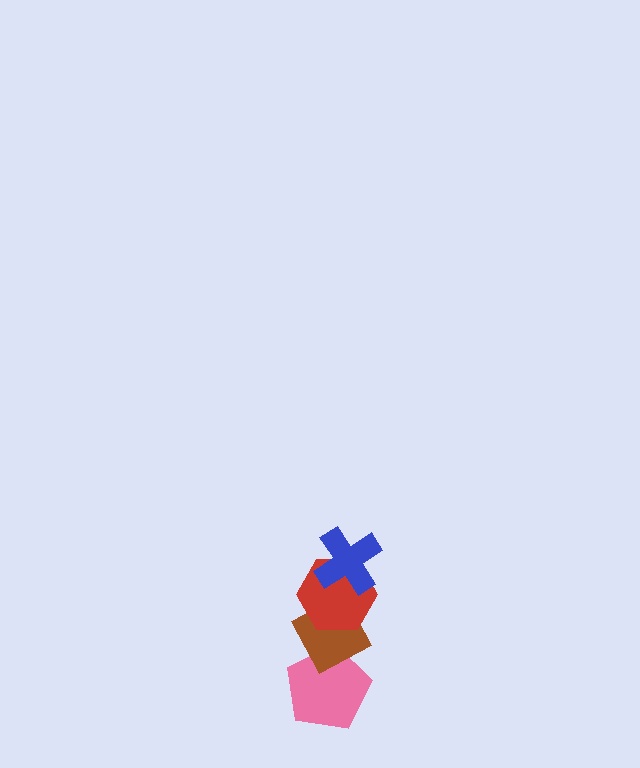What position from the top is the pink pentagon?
The pink pentagon is 4th from the top.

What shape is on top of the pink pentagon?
The brown diamond is on top of the pink pentagon.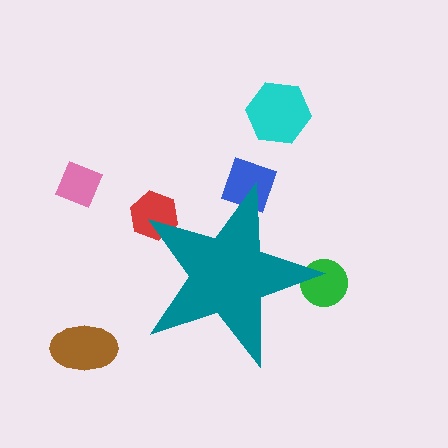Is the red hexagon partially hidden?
Yes, the red hexagon is partially hidden behind the teal star.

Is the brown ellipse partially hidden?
No, the brown ellipse is fully visible.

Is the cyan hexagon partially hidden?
No, the cyan hexagon is fully visible.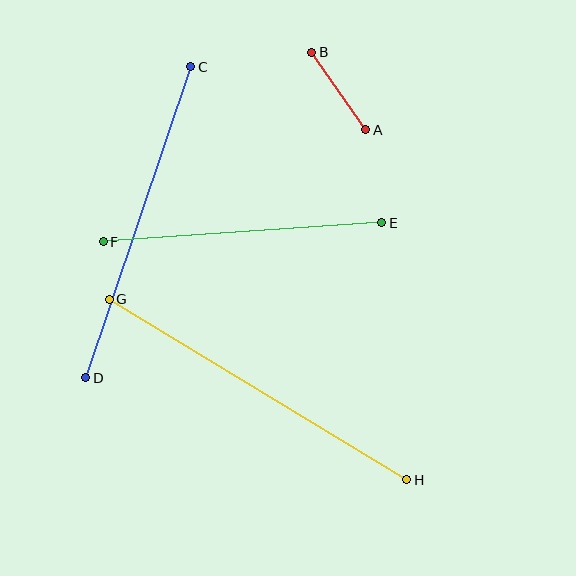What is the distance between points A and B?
The distance is approximately 95 pixels.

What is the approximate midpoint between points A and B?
The midpoint is at approximately (339, 91) pixels.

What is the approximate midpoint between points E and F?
The midpoint is at approximately (243, 232) pixels.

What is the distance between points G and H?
The distance is approximately 348 pixels.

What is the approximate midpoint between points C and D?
The midpoint is at approximately (138, 222) pixels.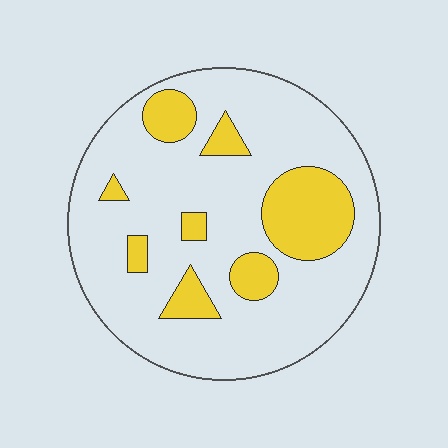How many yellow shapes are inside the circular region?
8.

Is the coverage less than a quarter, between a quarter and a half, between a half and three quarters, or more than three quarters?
Less than a quarter.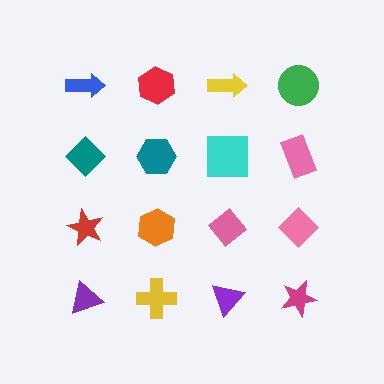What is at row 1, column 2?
A red hexagon.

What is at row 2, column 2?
A teal hexagon.